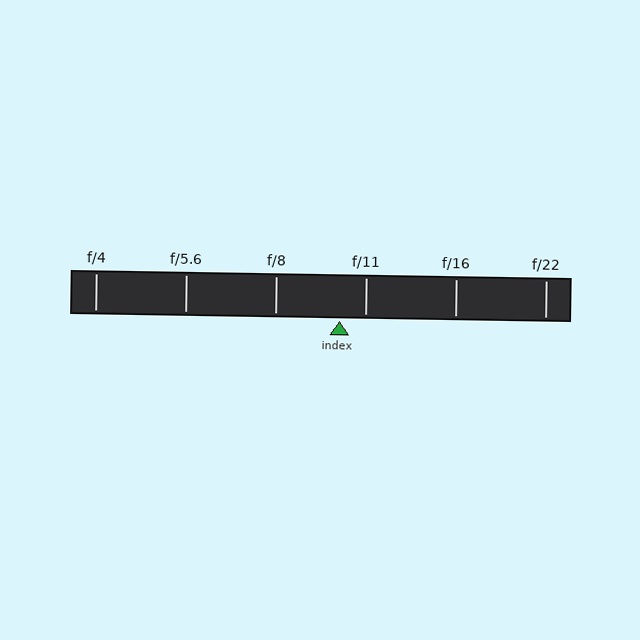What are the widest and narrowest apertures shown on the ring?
The widest aperture shown is f/4 and the narrowest is f/22.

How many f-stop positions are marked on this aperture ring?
There are 6 f-stop positions marked.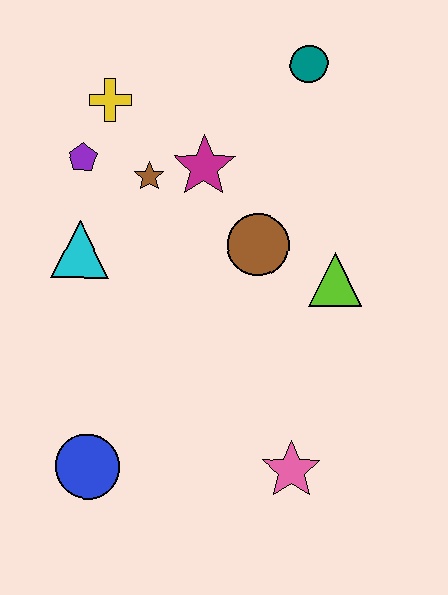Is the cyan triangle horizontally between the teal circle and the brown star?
No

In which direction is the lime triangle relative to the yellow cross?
The lime triangle is to the right of the yellow cross.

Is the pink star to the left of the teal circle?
Yes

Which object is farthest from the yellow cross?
The pink star is farthest from the yellow cross.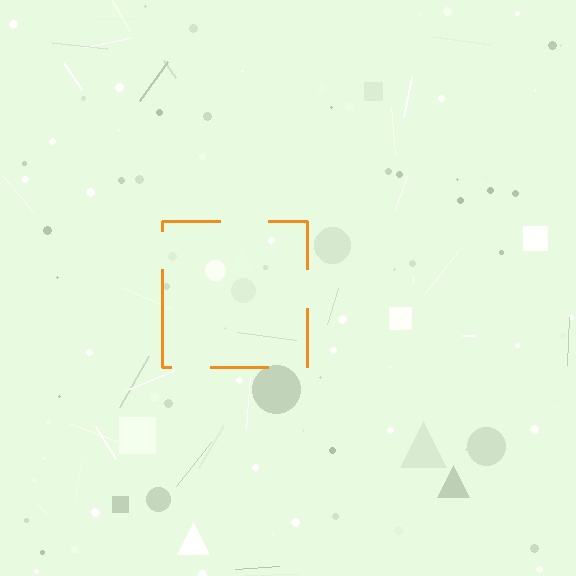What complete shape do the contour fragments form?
The contour fragments form a square.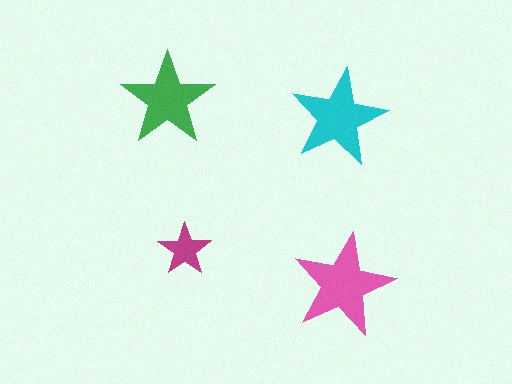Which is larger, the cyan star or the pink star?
The pink one.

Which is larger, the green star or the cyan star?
The cyan one.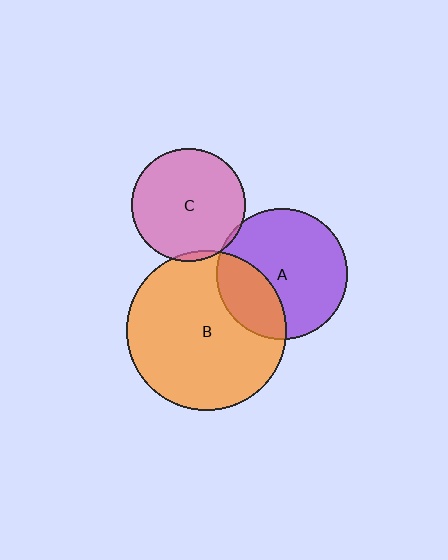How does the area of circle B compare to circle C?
Approximately 2.0 times.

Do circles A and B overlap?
Yes.